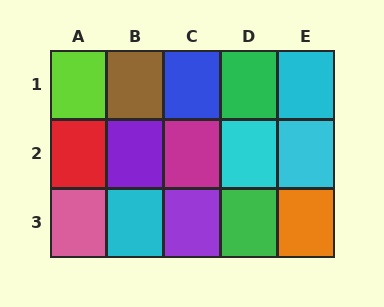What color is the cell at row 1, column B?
Brown.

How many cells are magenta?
1 cell is magenta.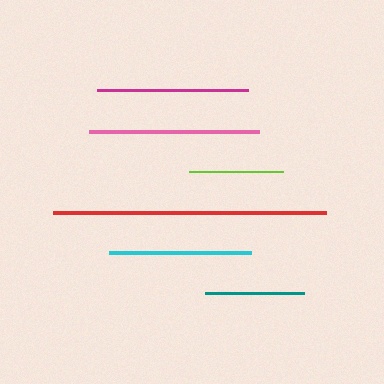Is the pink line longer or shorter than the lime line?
The pink line is longer than the lime line.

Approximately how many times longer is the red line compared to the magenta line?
The red line is approximately 1.8 times the length of the magenta line.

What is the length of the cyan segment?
The cyan segment is approximately 142 pixels long.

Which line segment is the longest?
The red line is the longest at approximately 274 pixels.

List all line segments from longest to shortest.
From longest to shortest: red, pink, magenta, cyan, teal, lime.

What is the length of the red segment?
The red segment is approximately 274 pixels long.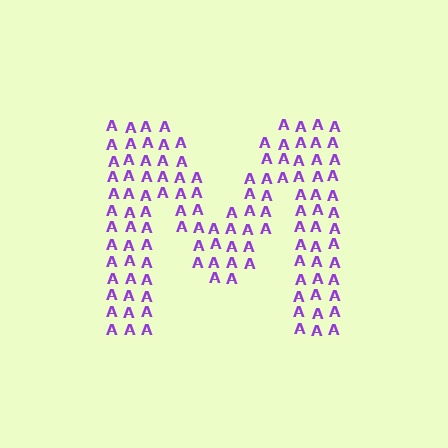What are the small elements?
The small elements are letter A's.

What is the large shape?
The large shape is the letter M.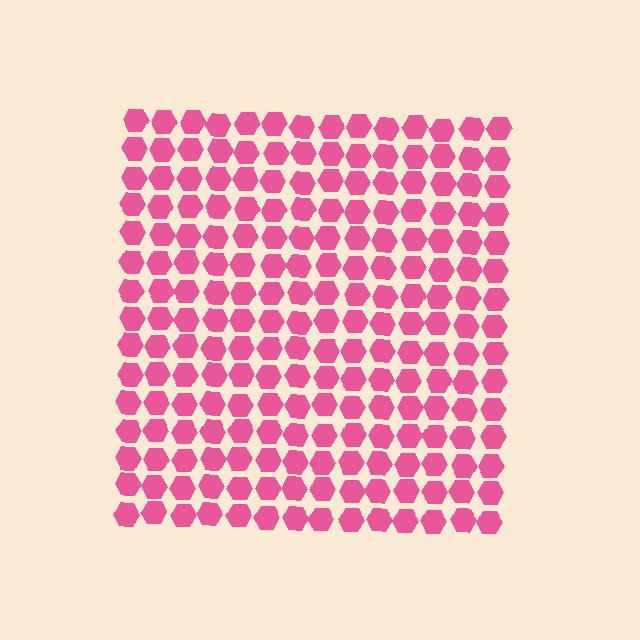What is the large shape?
The large shape is a square.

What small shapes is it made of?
It is made of small hexagons.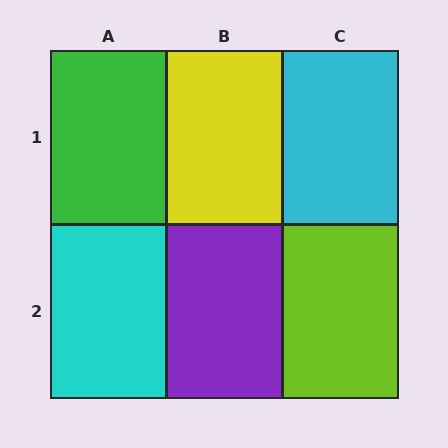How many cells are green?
1 cell is green.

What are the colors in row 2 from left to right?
Cyan, purple, lime.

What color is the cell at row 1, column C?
Cyan.